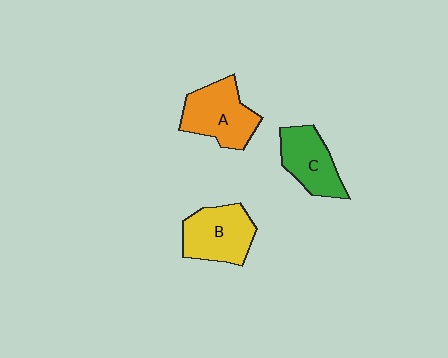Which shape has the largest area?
Shape A (orange).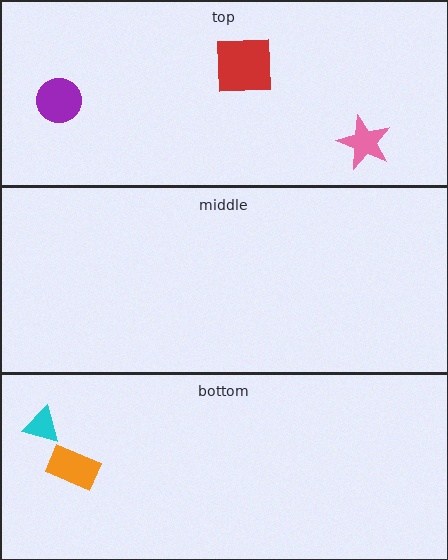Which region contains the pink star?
The top region.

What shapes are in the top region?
The red square, the purple circle, the pink star.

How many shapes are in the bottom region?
2.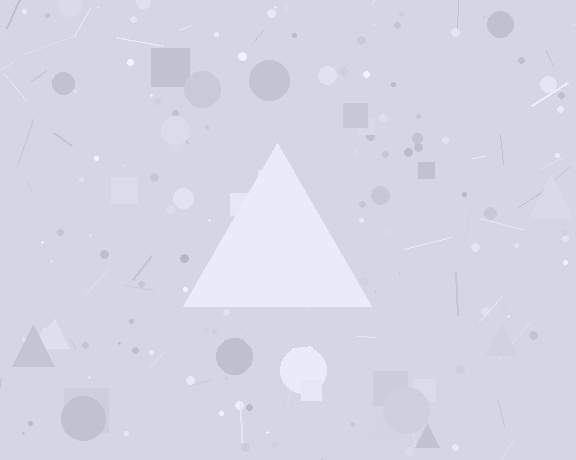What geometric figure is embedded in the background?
A triangle is embedded in the background.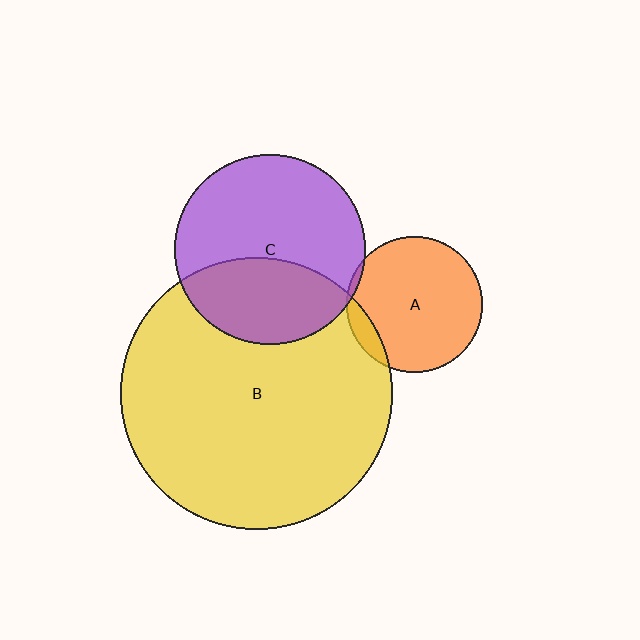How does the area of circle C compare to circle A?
Approximately 2.0 times.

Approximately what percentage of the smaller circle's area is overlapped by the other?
Approximately 5%.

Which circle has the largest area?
Circle B (yellow).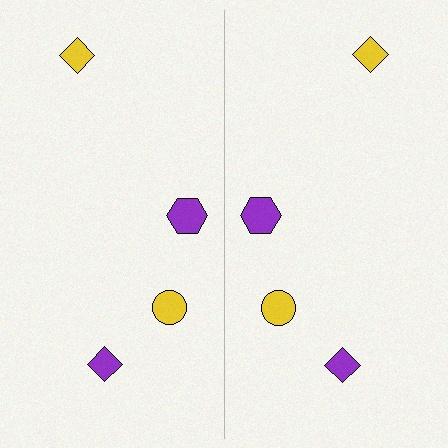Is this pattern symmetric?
Yes, this pattern has bilateral (reflection) symmetry.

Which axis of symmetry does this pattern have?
The pattern has a vertical axis of symmetry running through the center of the image.